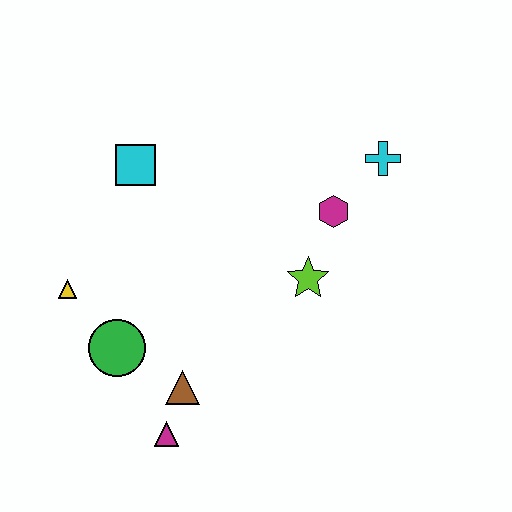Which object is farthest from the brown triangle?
The cyan cross is farthest from the brown triangle.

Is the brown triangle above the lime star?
No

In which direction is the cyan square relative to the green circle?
The cyan square is above the green circle.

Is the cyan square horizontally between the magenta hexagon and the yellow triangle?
Yes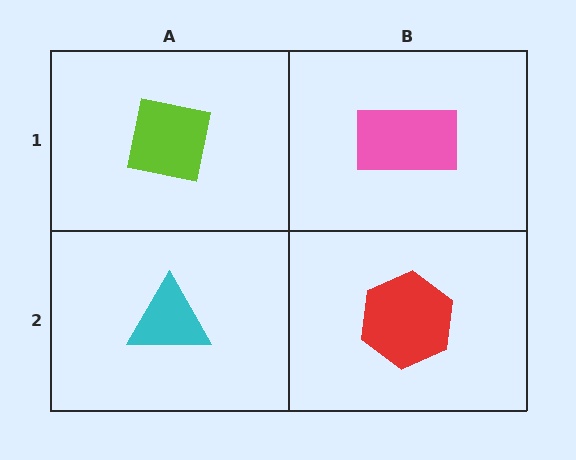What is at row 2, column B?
A red hexagon.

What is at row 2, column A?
A cyan triangle.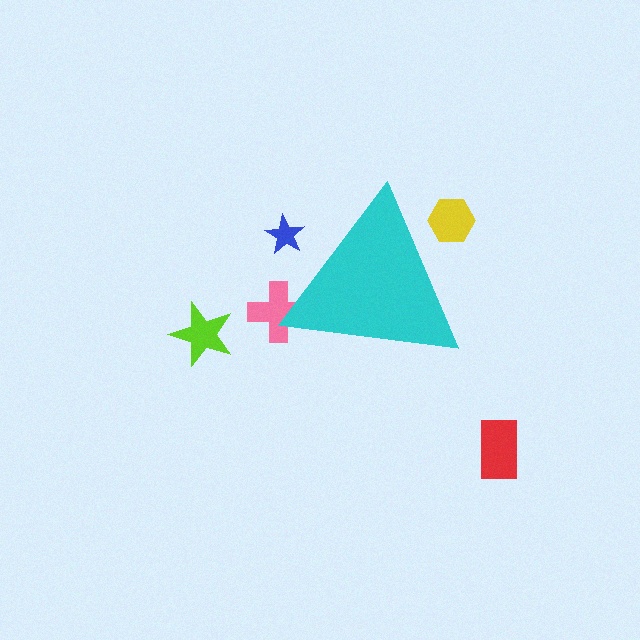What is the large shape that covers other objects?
A cyan triangle.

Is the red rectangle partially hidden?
No, the red rectangle is fully visible.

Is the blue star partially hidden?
Yes, the blue star is partially hidden behind the cyan triangle.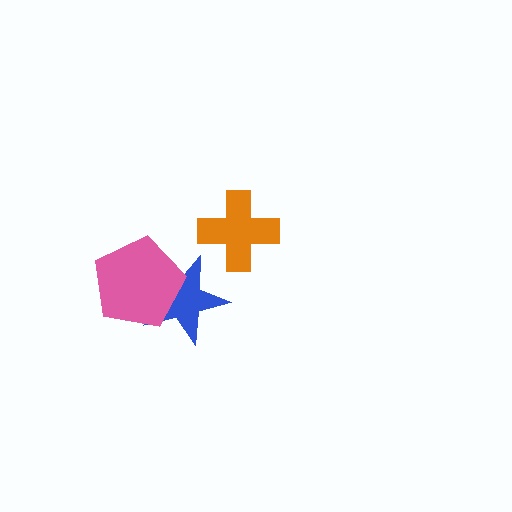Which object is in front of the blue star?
The pink pentagon is in front of the blue star.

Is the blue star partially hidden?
Yes, it is partially covered by another shape.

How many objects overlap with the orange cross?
0 objects overlap with the orange cross.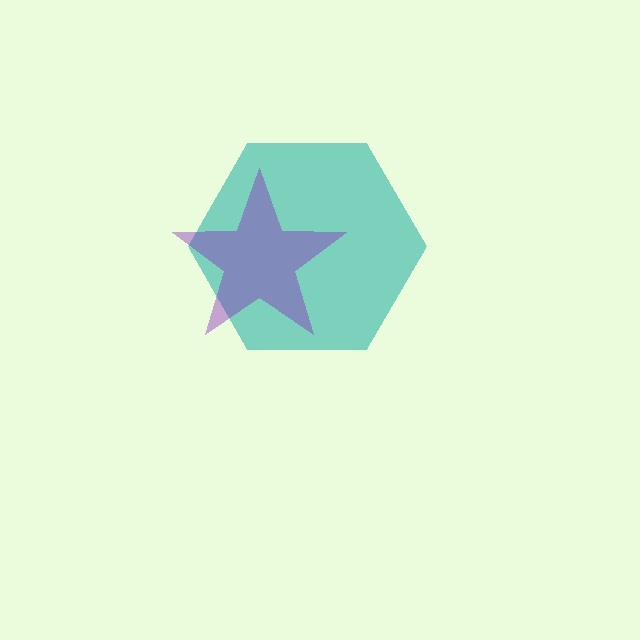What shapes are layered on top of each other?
The layered shapes are: a teal hexagon, a purple star.